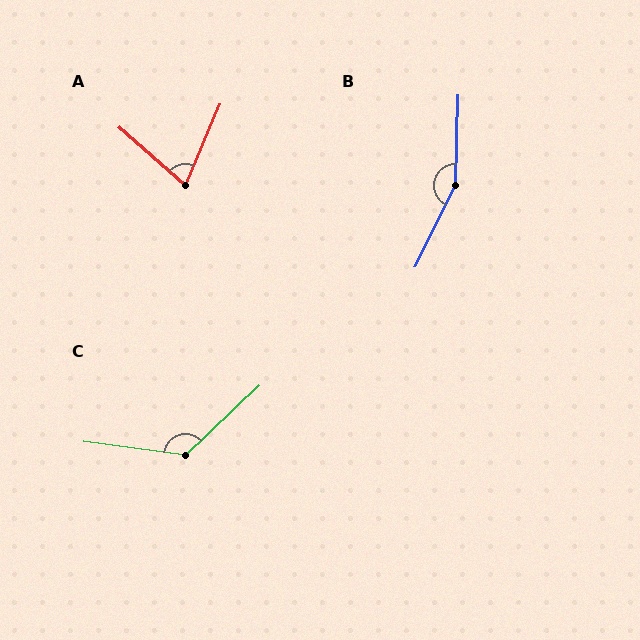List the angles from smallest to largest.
A (71°), C (129°), B (155°).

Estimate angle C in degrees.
Approximately 129 degrees.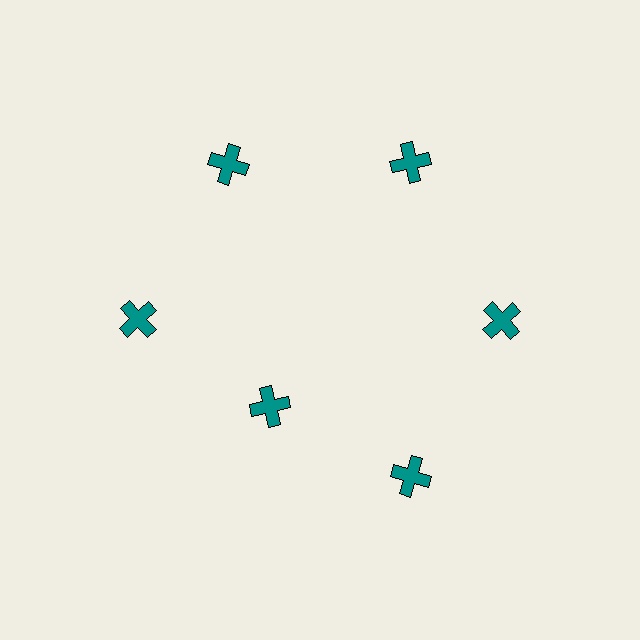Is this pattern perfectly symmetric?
No. The 6 teal crosses are arranged in a ring, but one element near the 7 o'clock position is pulled inward toward the center, breaking the 6-fold rotational symmetry.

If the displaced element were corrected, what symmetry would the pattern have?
It would have 6-fold rotational symmetry — the pattern would map onto itself every 60 degrees.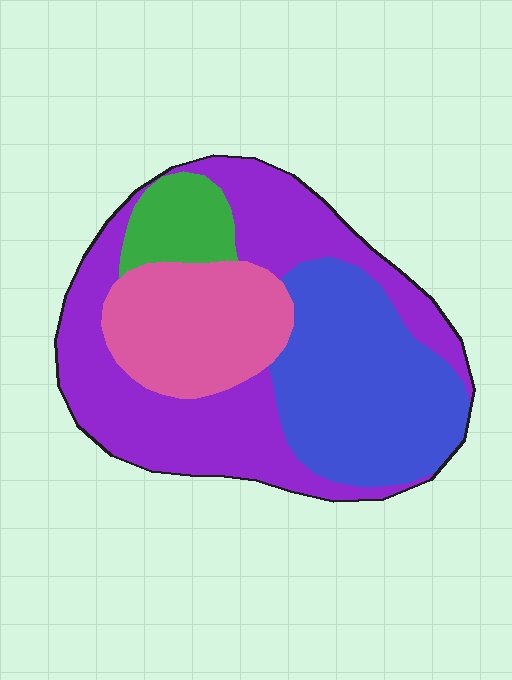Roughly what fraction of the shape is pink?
Pink covers 20% of the shape.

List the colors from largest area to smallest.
From largest to smallest: purple, blue, pink, green.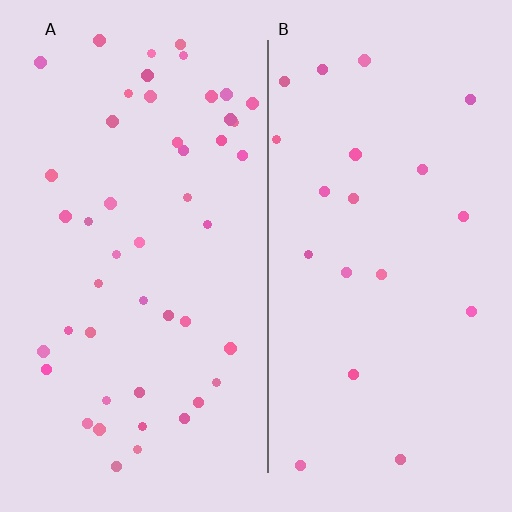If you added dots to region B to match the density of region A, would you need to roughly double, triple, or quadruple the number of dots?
Approximately double.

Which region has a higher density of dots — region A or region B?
A (the left).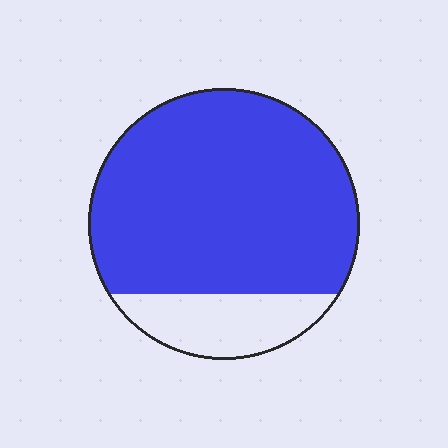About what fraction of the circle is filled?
About four fifths (4/5).